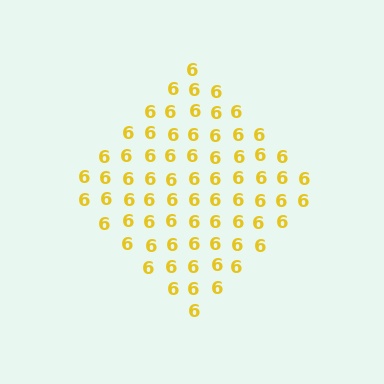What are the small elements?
The small elements are digit 6's.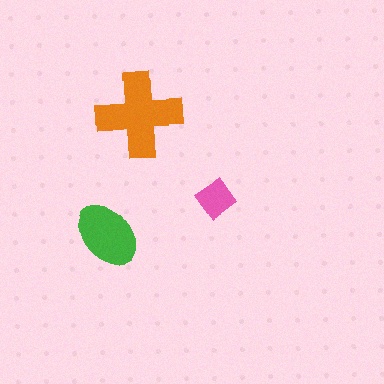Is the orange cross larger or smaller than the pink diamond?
Larger.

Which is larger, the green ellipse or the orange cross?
The orange cross.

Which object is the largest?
The orange cross.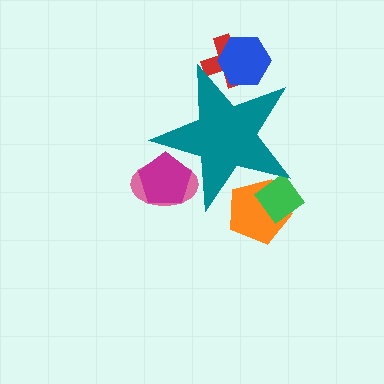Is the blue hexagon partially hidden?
Yes, the blue hexagon is partially hidden behind the teal star.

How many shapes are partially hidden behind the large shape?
6 shapes are partially hidden.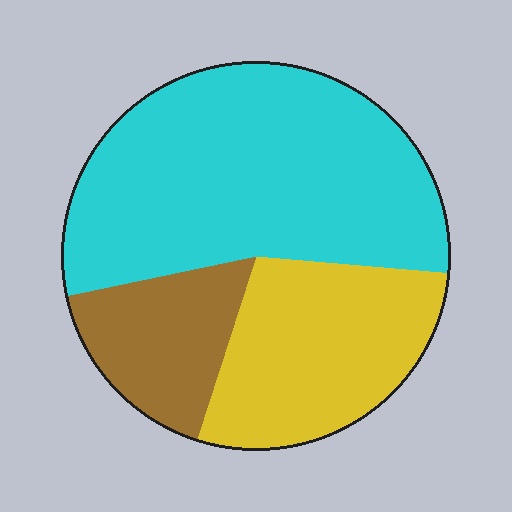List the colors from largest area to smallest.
From largest to smallest: cyan, yellow, brown.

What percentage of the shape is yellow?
Yellow covers around 30% of the shape.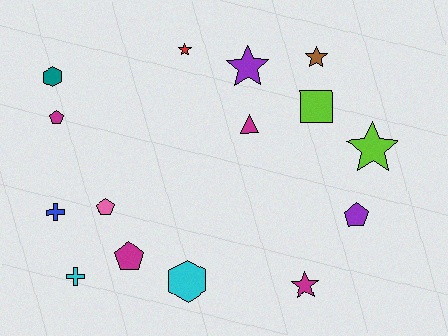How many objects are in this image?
There are 15 objects.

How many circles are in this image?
There are no circles.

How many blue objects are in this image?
There is 1 blue object.